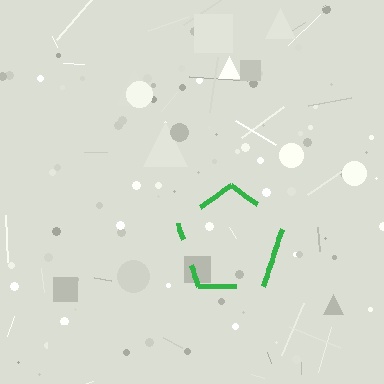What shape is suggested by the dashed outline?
The dashed outline suggests a pentagon.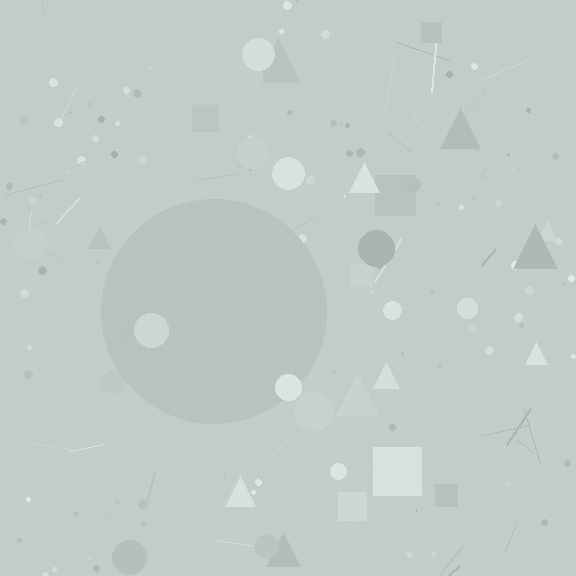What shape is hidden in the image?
A circle is hidden in the image.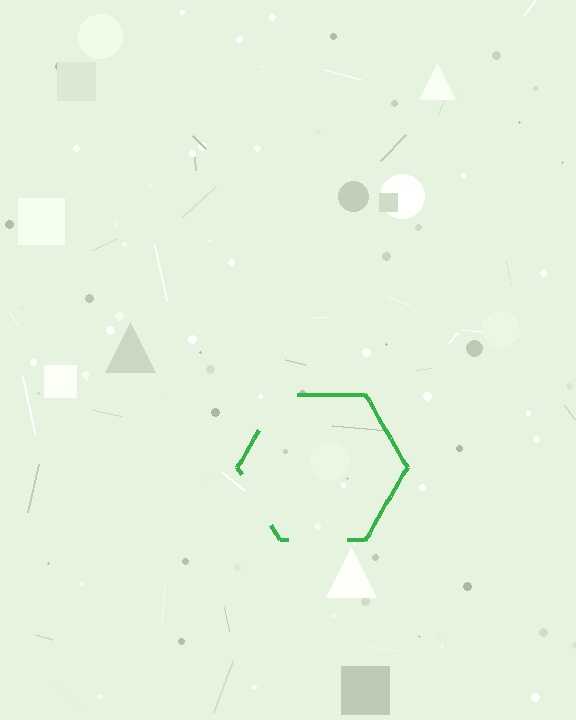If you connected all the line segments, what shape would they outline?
They would outline a hexagon.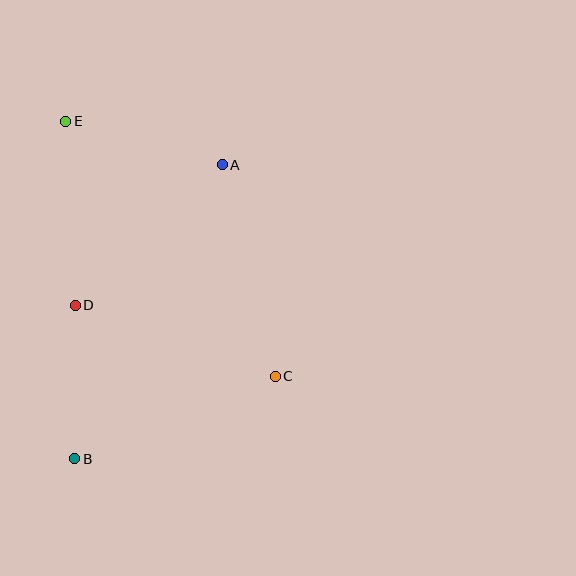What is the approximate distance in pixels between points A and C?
The distance between A and C is approximately 218 pixels.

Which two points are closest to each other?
Points B and D are closest to each other.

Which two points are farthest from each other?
Points B and E are farthest from each other.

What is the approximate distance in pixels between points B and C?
The distance between B and C is approximately 217 pixels.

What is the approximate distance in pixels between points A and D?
The distance between A and D is approximately 204 pixels.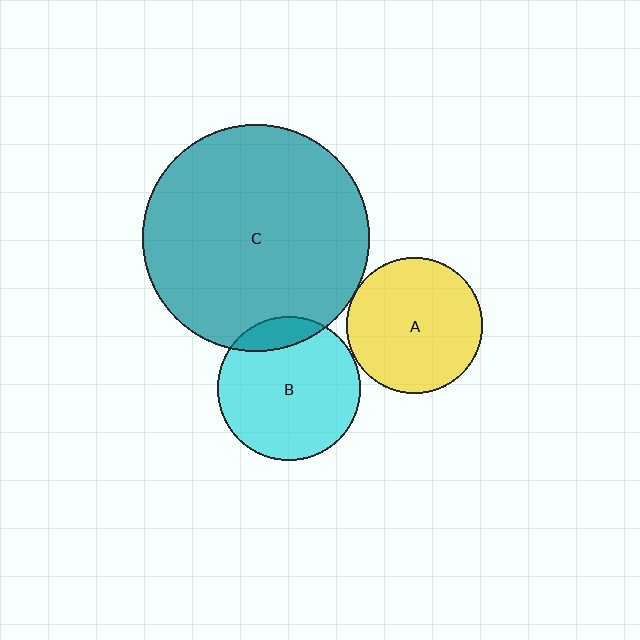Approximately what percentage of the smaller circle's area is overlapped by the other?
Approximately 5%.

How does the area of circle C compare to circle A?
Approximately 2.8 times.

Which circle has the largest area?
Circle C (teal).